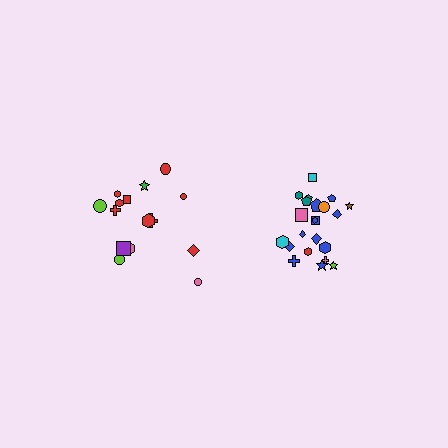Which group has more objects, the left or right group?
The right group.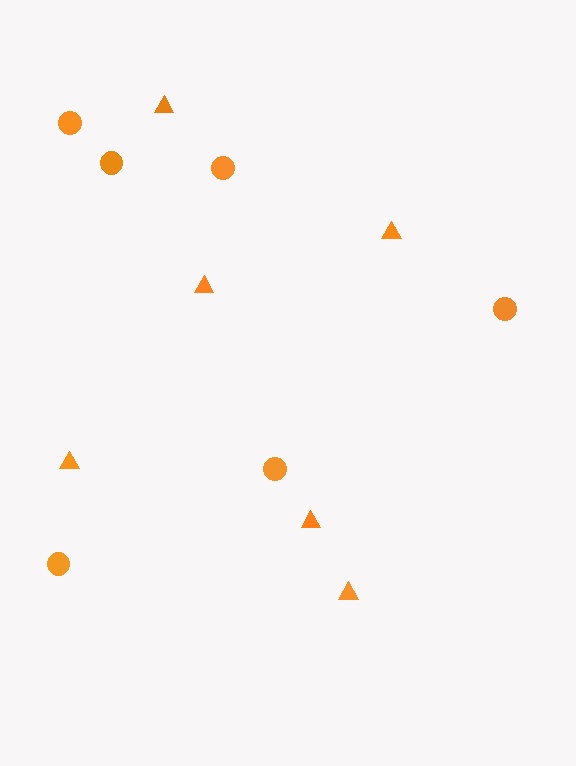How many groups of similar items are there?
There are 2 groups: one group of triangles (6) and one group of circles (6).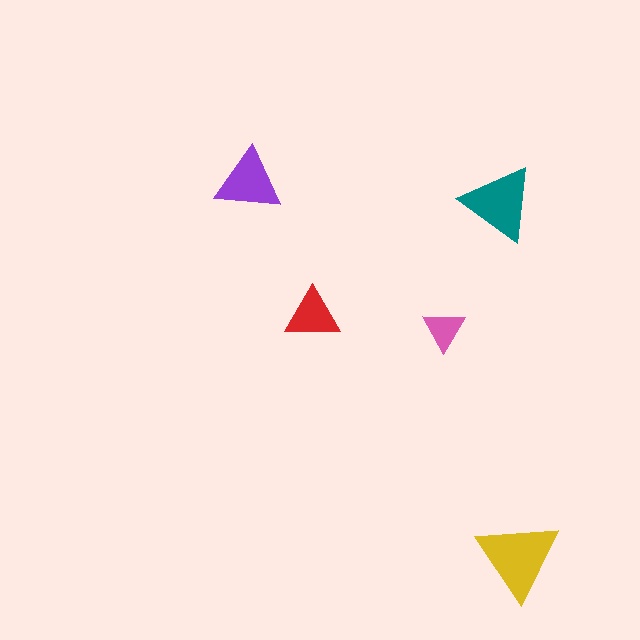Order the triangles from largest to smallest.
the yellow one, the teal one, the purple one, the red one, the pink one.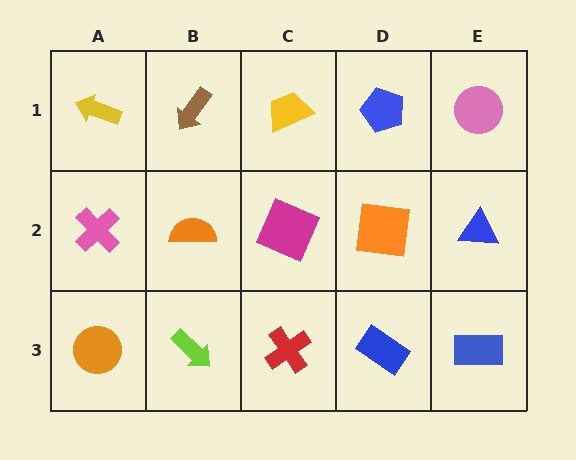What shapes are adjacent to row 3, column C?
A magenta square (row 2, column C), a lime arrow (row 3, column B), a blue rectangle (row 3, column D).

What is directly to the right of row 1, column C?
A blue pentagon.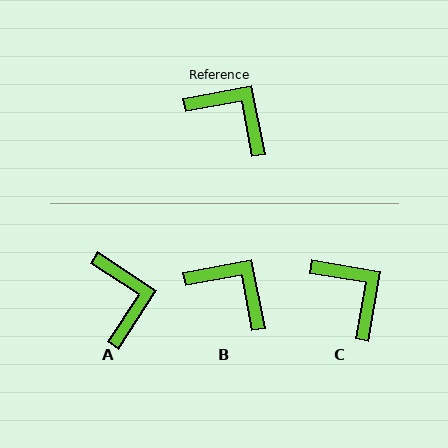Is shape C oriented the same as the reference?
No, it is off by about 21 degrees.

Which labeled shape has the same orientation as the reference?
B.